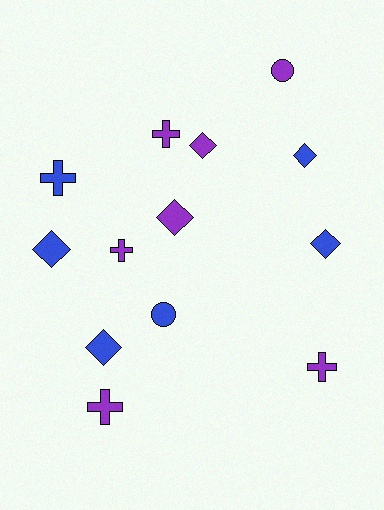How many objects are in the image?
There are 13 objects.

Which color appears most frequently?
Purple, with 7 objects.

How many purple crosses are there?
There are 4 purple crosses.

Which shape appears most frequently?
Diamond, with 6 objects.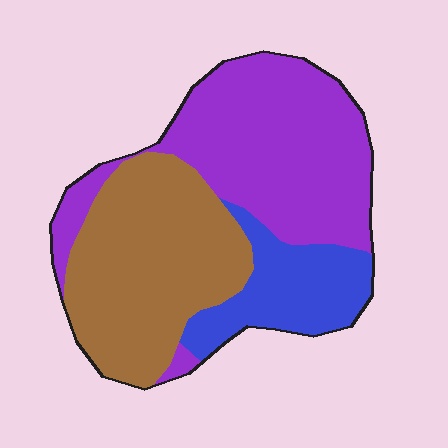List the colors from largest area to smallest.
From largest to smallest: purple, brown, blue.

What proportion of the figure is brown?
Brown covers 38% of the figure.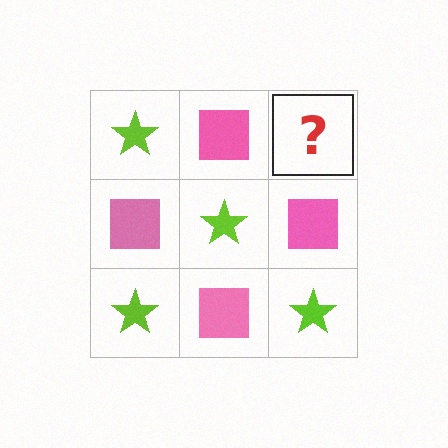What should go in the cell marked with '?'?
The missing cell should contain a lime star.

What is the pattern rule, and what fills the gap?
The rule is that it alternates lime star and pink square in a checkerboard pattern. The gap should be filled with a lime star.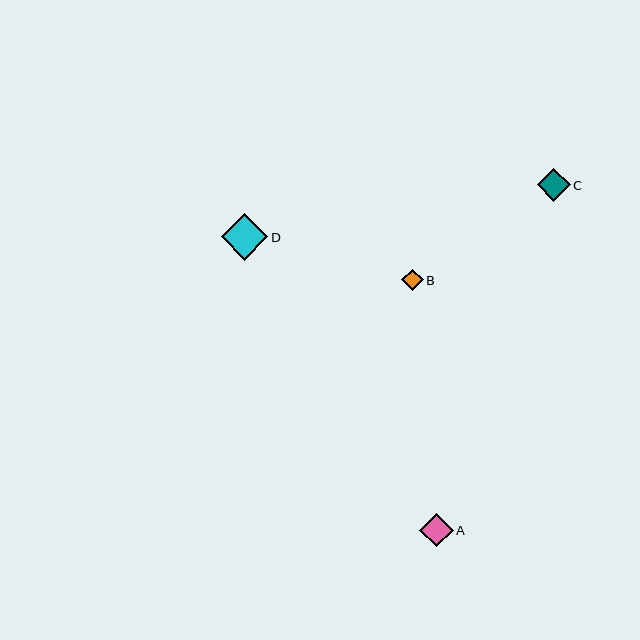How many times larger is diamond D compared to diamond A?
Diamond D is approximately 1.4 times the size of diamond A.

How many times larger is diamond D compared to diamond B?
Diamond D is approximately 2.1 times the size of diamond B.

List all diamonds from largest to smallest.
From largest to smallest: D, A, C, B.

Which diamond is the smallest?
Diamond B is the smallest with a size of approximately 22 pixels.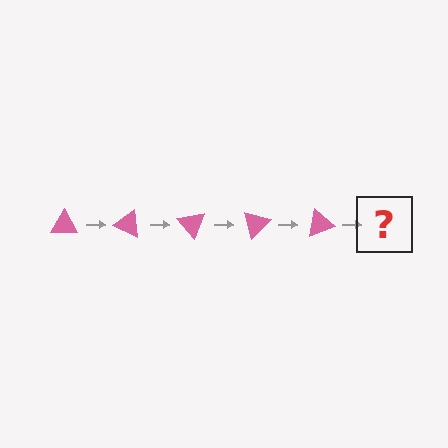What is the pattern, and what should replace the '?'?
The pattern is that the triangle rotates 25 degrees each step. The '?' should be a pink triangle rotated 125 degrees.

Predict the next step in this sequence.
The next step is a pink triangle rotated 125 degrees.